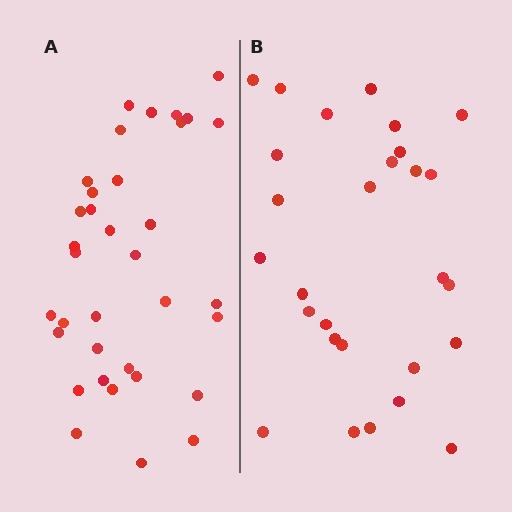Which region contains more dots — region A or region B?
Region A (the left region) has more dots.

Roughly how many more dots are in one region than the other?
Region A has roughly 8 or so more dots than region B.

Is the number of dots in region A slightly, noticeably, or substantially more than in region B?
Region A has noticeably more, but not dramatically so. The ratio is roughly 1.2 to 1.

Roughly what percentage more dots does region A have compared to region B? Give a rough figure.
About 25% more.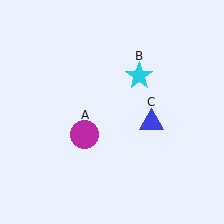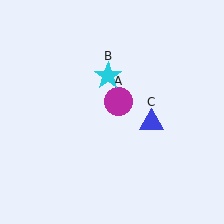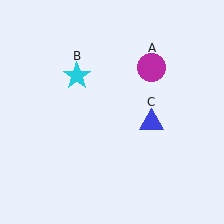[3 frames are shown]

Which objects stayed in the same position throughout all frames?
Blue triangle (object C) remained stationary.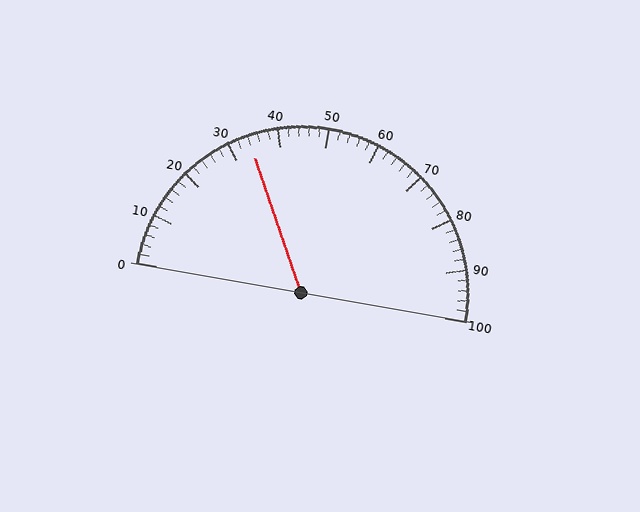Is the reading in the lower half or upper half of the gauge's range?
The reading is in the lower half of the range (0 to 100).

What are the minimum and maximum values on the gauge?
The gauge ranges from 0 to 100.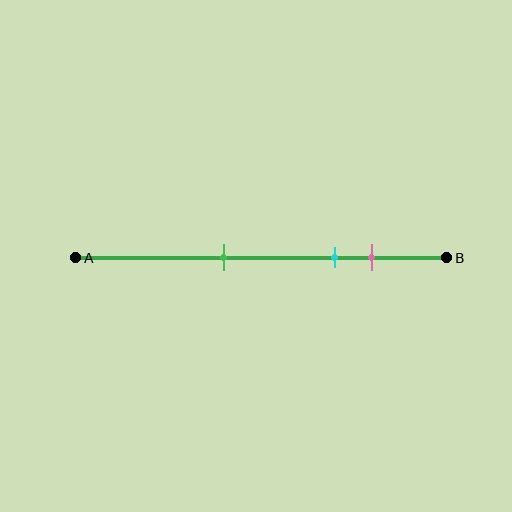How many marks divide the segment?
There are 3 marks dividing the segment.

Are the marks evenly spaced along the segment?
No, the marks are not evenly spaced.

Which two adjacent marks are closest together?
The cyan and pink marks are the closest adjacent pair.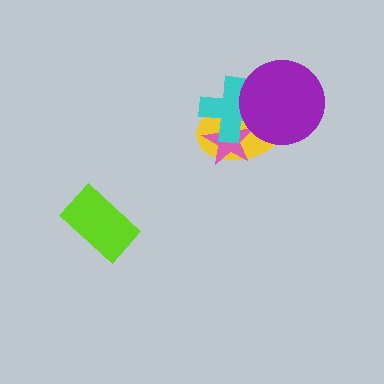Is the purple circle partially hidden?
No, no other shape covers it.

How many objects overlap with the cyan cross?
3 objects overlap with the cyan cross.